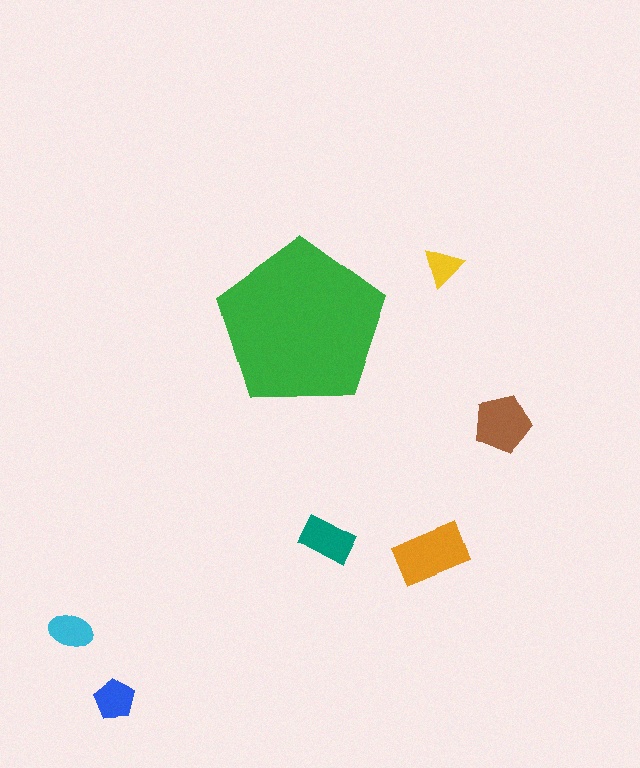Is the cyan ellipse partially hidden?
No, the cyan ellipse is fully visible.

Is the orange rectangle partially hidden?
No, the orange rectangle is fully visible.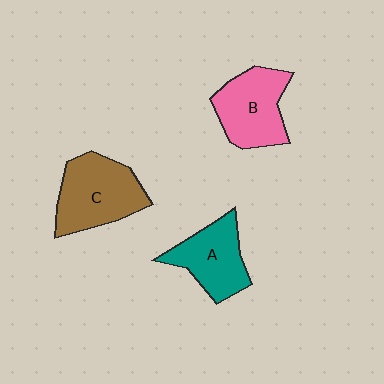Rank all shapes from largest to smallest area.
From largest to smallest: C (brown), B (pink), A (teal).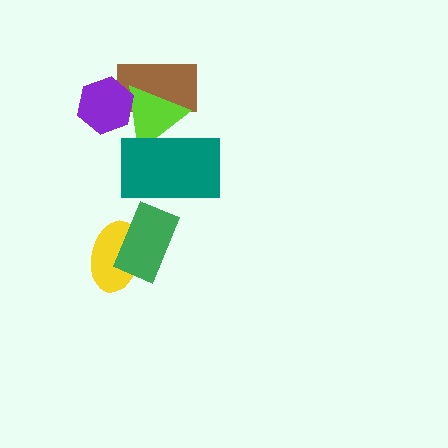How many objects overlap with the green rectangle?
1 object overlaps with the green rectangle.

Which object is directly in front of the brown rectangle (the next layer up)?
The lime triangle is directly in front of the brown rectangle.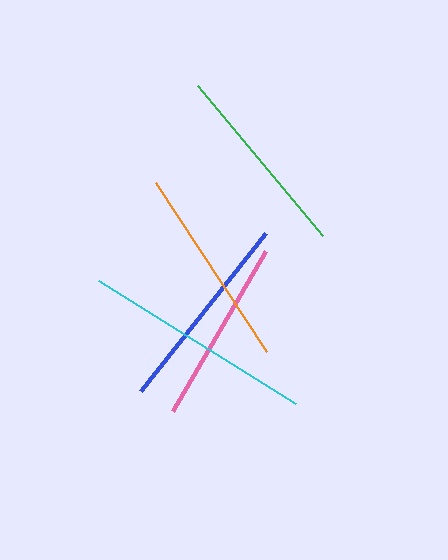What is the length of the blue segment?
The blue segment is approximately 202 pixels long.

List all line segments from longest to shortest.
From longest to shortest: cyan, orange, blue, green, pink.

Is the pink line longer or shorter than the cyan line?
The cyan line is longer than the pink line.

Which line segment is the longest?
The cyan line is the longest at approximately 232 pixels.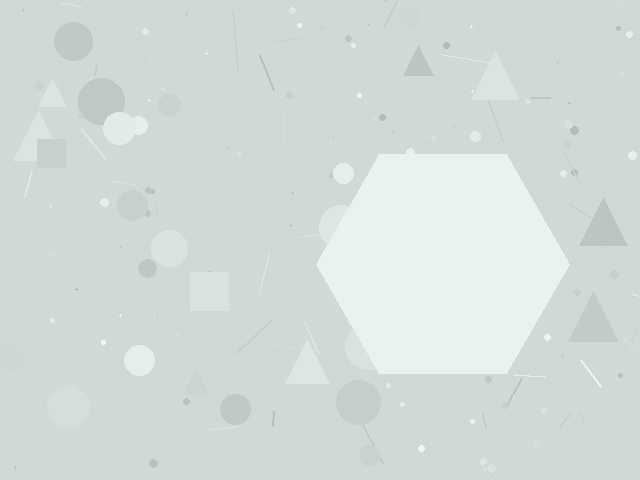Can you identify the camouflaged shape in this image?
The camouflaged shape is a hexagon.